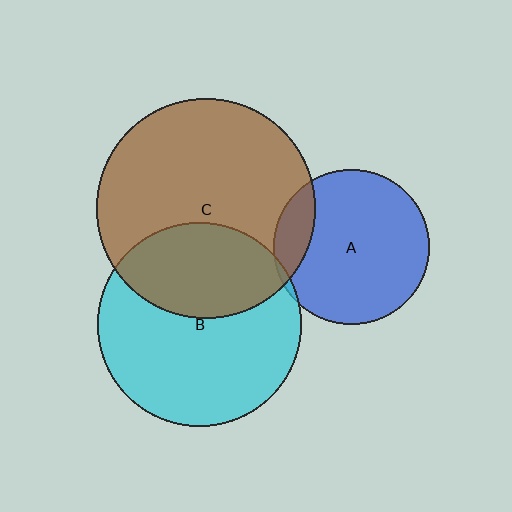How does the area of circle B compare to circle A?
Approximately 1.7 times.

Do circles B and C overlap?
Yes.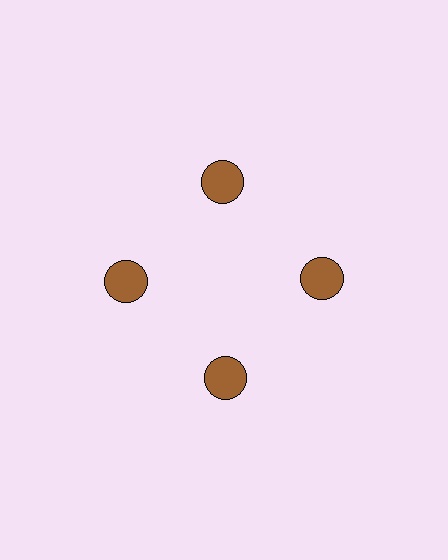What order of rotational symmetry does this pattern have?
This pattern has 4-fold rotational symmetry.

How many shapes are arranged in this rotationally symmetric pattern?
There are 4 shapes, arranged in 4 groups of 1.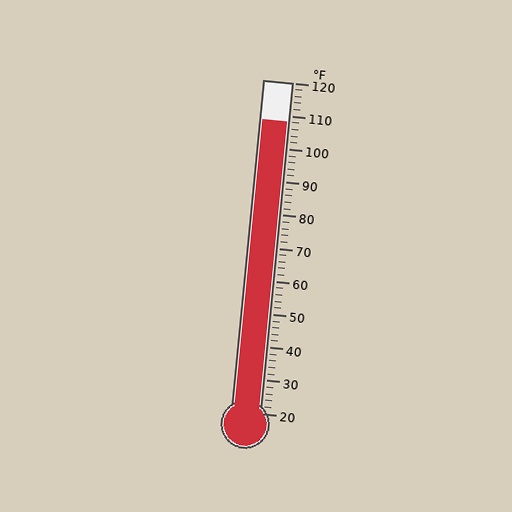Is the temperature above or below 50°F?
The temperature is above 50°F.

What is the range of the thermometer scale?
The thermometer scale ranges from 20°F to 120°F.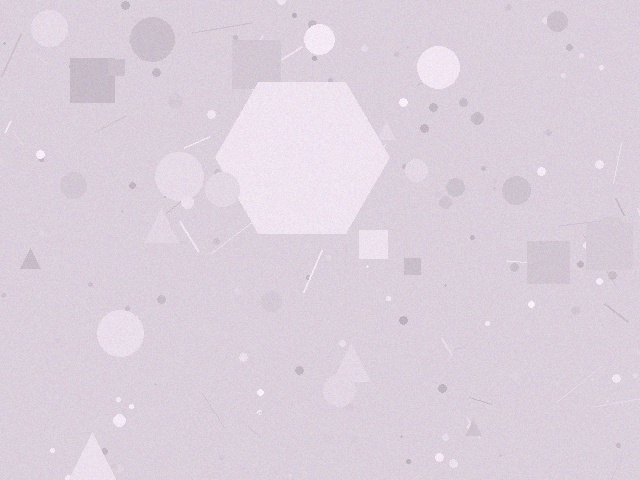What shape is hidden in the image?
A hexagon is hidden in the image.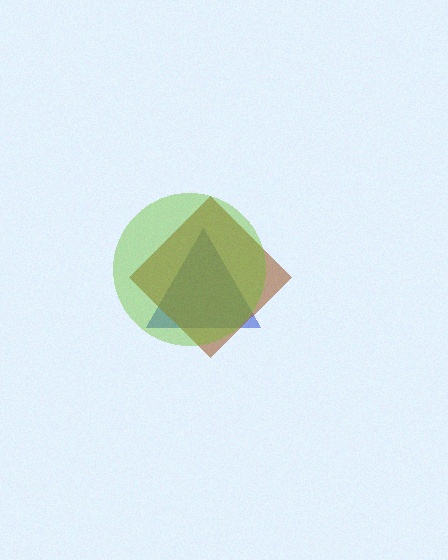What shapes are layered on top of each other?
The layered shapes are: a blue triangle, a brown diamond, a lime circle.